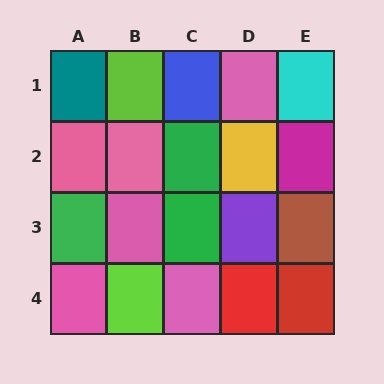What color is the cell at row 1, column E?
Cyan.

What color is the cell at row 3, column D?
Purple.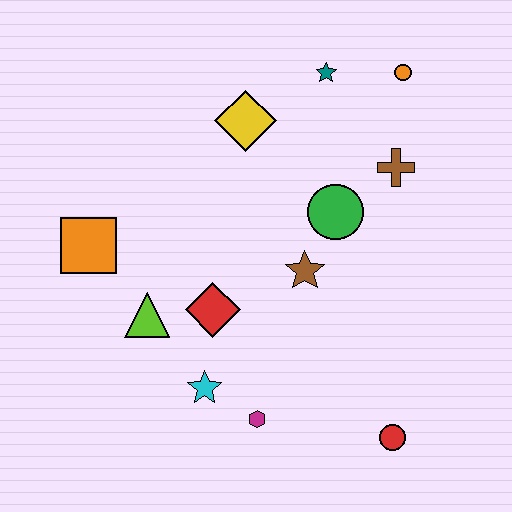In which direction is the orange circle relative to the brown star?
The orange circle is above the brown star.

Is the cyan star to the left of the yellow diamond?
Yes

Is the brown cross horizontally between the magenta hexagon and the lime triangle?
No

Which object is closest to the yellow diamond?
The teal star is closest to the yellow diamond.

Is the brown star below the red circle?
No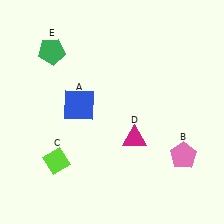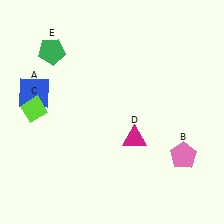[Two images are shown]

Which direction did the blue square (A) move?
The blue square (A) moved left.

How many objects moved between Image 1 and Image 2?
2 objects moved between the two images.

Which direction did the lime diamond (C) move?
The lime diamond (C) moved up.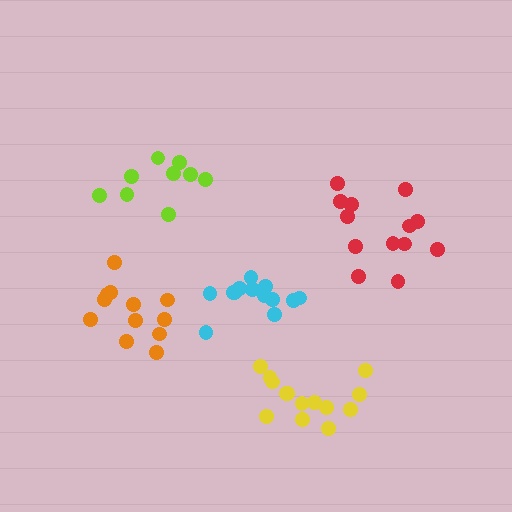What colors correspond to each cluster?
The clusters are colored: lime, red, cyan, yellow, orange.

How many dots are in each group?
Group 1: 9 dots, Group 2: 13 dots, Group 3: 13 dots, Group 4: 14 dots, Group 5: 12 dots (61 total).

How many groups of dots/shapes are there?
There are 5 groups.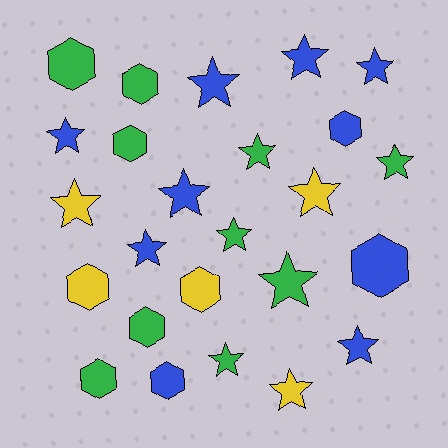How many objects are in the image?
There are 25 objects.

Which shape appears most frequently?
Star, with 15 objects.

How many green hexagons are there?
There are 5 green hexagons.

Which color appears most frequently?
Green, with 10 objects.